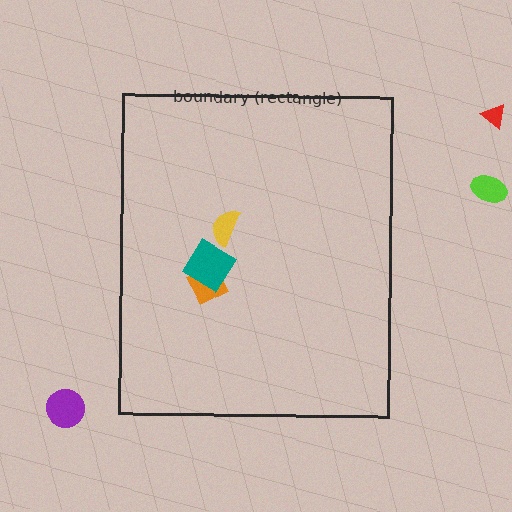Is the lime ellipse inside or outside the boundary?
Outside.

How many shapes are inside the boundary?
3 inside, 3 outside.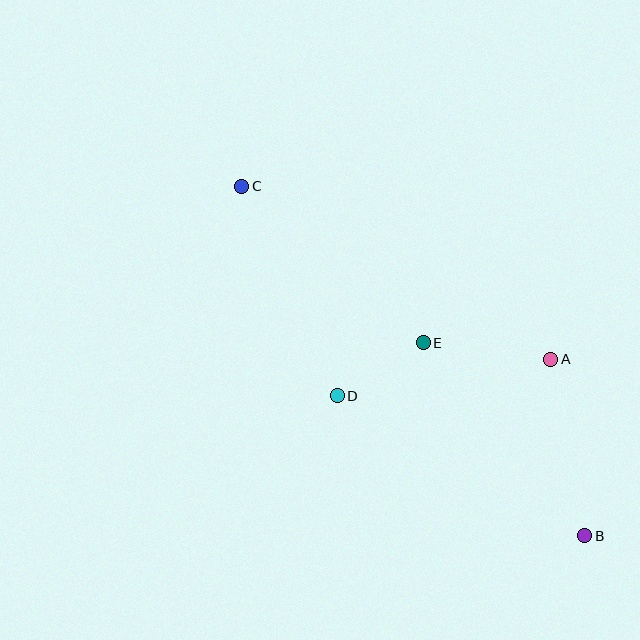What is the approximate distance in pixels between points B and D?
The distance between B and D is approximately 284 pixels.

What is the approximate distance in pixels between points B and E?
The distance between B and E is approximately 252 pixels.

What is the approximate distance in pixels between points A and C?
The distance between A and C is approximately 354 pixels.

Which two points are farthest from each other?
Points B and C are farthest from each other.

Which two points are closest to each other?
Points D and E are closest to each other.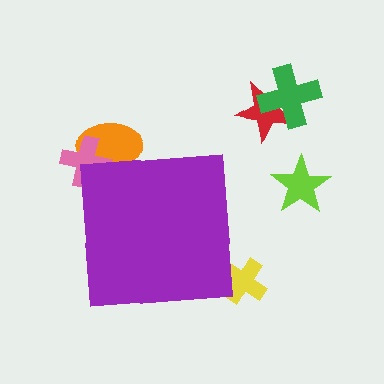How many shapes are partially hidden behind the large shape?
3 shapes are partially hidden.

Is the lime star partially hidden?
No, the lime star is fully visible.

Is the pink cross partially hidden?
Yes, the pink cross is partially hidden behind the purple square.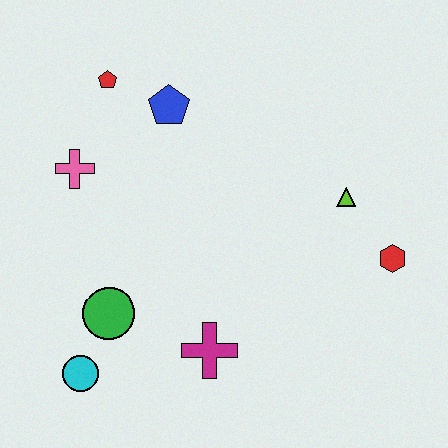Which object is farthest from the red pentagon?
The red hexagon is farthest from the red pentagon.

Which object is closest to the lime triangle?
The red hexagon is closest to the lime triangle.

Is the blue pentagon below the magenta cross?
No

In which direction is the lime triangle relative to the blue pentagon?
The lime triangle is to the right of the blue pentagon.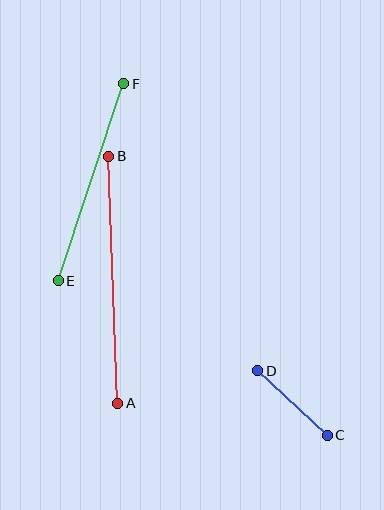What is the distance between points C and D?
The distance is approximately 95 pixels.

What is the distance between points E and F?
The distance is approximately 208 pixels.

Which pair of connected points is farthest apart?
Points A and B are farthest apart.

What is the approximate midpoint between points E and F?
The midpoint is at approximately (91, 182) pixels.